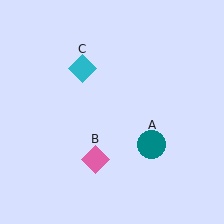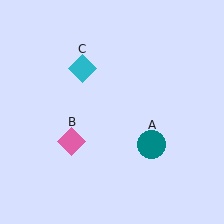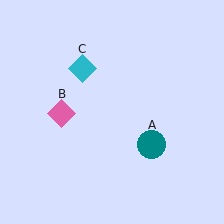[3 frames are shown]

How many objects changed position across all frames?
1 object changed position: pink diamond (object B).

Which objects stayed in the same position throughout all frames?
Teal circle (object A) and cyan diamond (object C) remained stationary.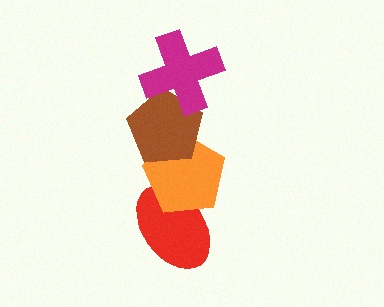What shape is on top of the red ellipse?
The orange pentagon is on top of the red ellipse.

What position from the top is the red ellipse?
The red ellipse is 4th from the top.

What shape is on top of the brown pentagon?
The magenta cross is on top of the brown pentagon.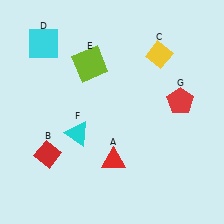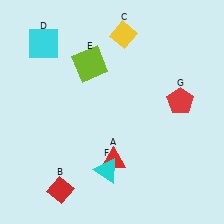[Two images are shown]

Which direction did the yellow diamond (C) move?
The yellow diamond (C) moved left.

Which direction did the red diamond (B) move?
The red diamond (B) moved down.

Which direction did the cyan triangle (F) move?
The cyan triangle (F) moved down.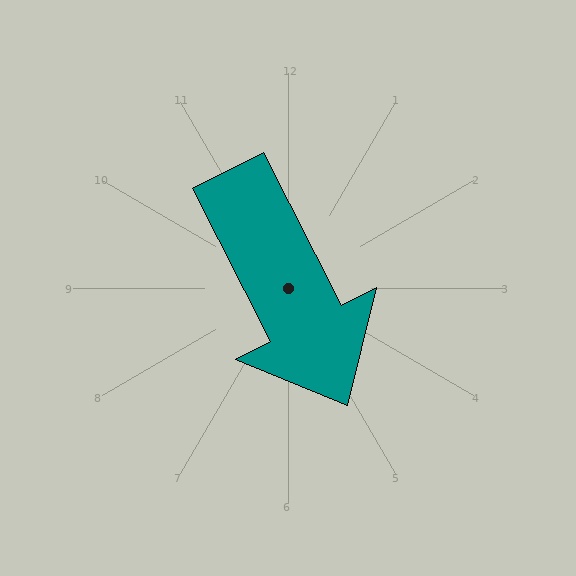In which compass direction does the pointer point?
Southeast.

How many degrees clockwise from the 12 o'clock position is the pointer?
Approximately 153 degrees.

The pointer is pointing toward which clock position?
Roughly 5 o'clock.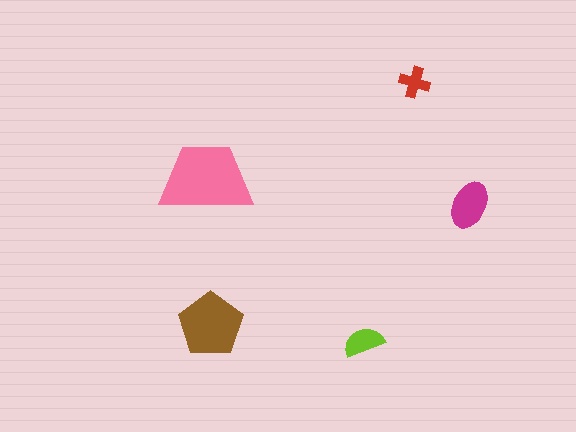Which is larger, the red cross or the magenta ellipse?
The magenta ellipse.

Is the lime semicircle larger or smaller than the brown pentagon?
Smaller.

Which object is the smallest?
The red cross.